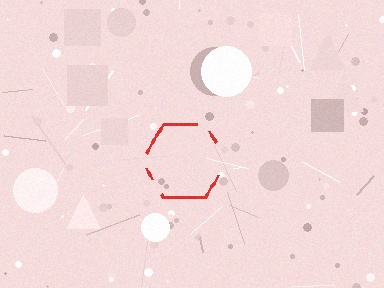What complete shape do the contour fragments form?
The contour fragments form a hexagon.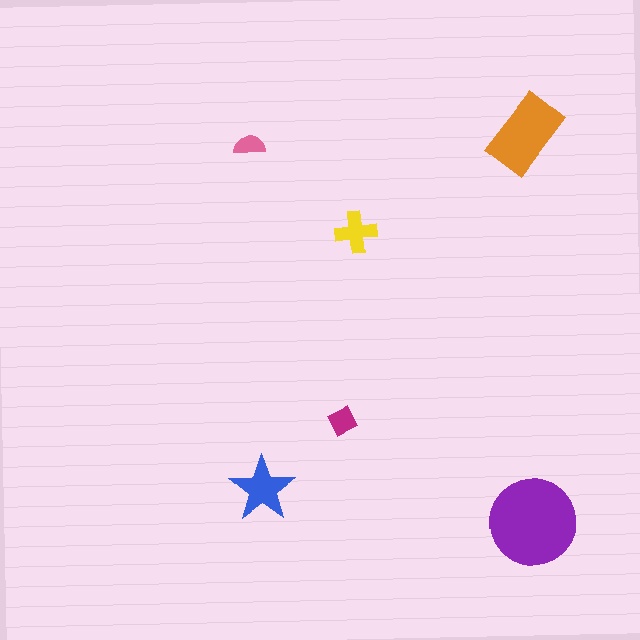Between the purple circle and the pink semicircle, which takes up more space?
The purple circle.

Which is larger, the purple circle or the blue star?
The purple circle.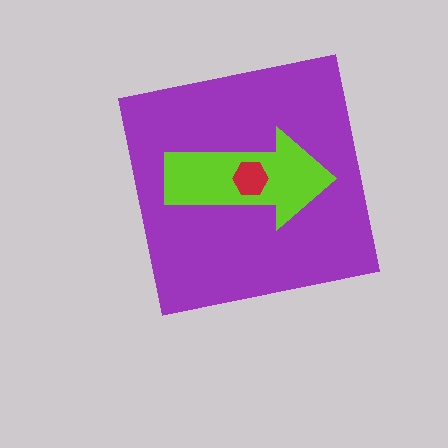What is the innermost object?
The red hexagon.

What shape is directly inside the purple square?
The lime arrow.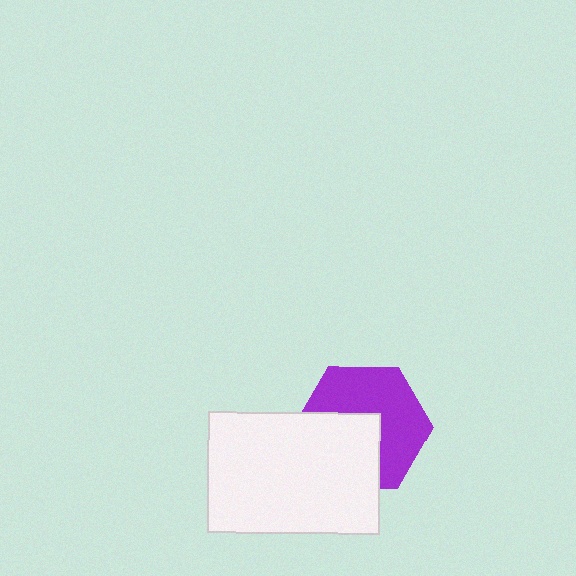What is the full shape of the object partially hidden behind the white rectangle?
The partially hidden object is a purple hexagon.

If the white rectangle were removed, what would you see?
You would see the complete purple hexagon.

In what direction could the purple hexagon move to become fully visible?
The purple hexagon could move toward the upper-right. That would shift it out from behind the white rectangle entirely.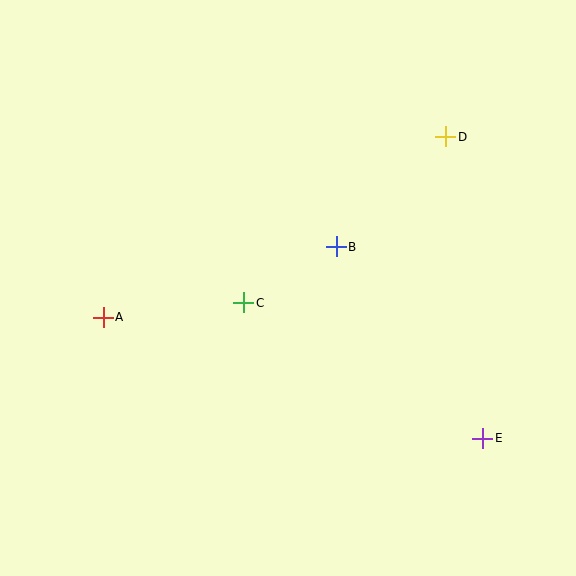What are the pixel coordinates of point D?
Point D is at (446, 137).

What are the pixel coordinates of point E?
Point E is at (483, 438).